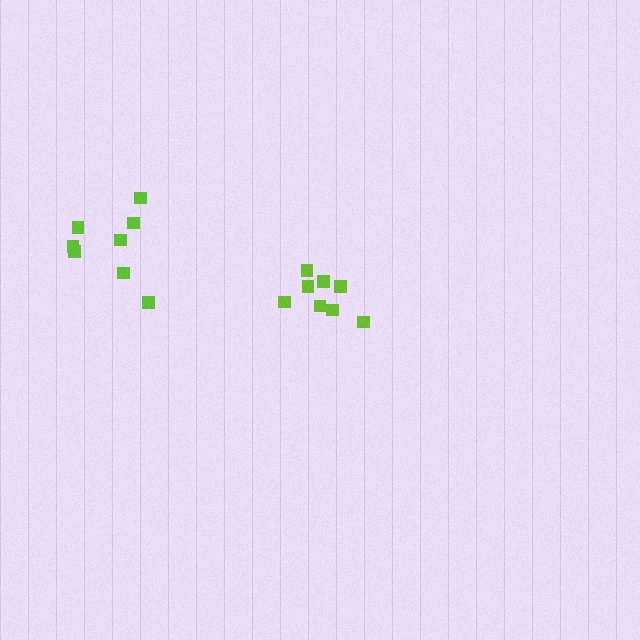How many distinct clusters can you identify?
There are 2 distinct clusters.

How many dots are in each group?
Group 1: 8 dots, Group 2: 8 dots (16 total).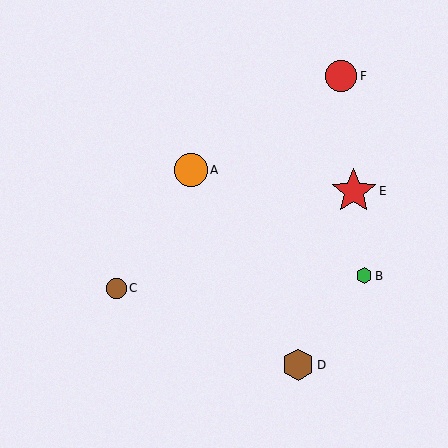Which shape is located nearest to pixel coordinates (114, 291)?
The brown circle (labeled C) at (116, 288) is nearest to that location.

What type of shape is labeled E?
Shape E is a red star.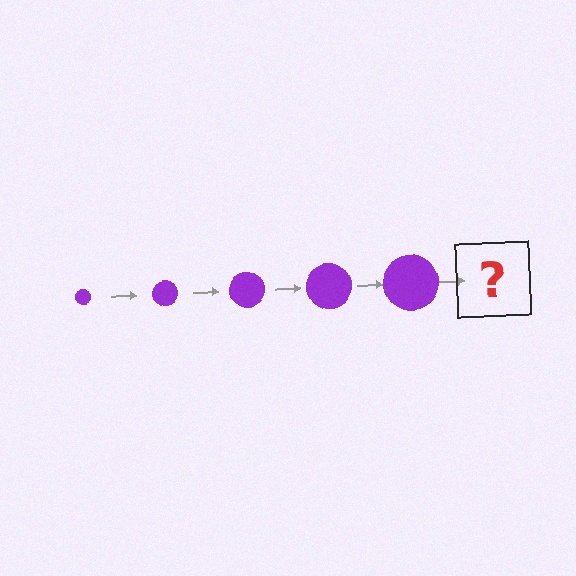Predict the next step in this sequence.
The next step is a purple circle, larger than the previous one.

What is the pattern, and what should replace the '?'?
The pattern is that the circle gets progressively larger each step. The '?' should be a purple circle, larger than the previous one.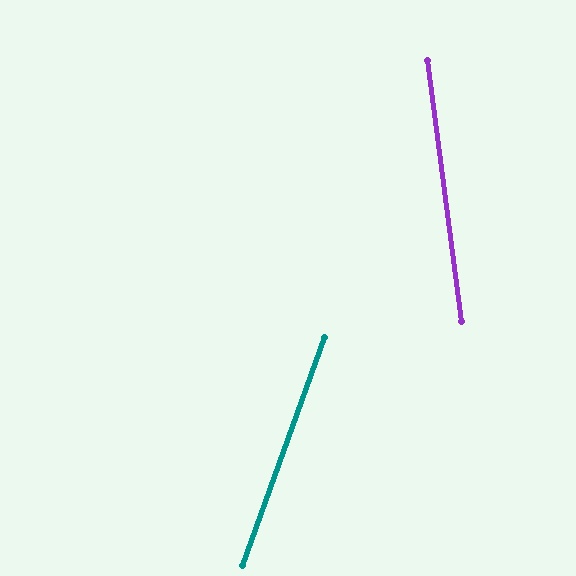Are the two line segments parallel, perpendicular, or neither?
Neither parallel nor perpendicular — they differ by about 27°.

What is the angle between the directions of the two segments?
Approximately 27 degrees.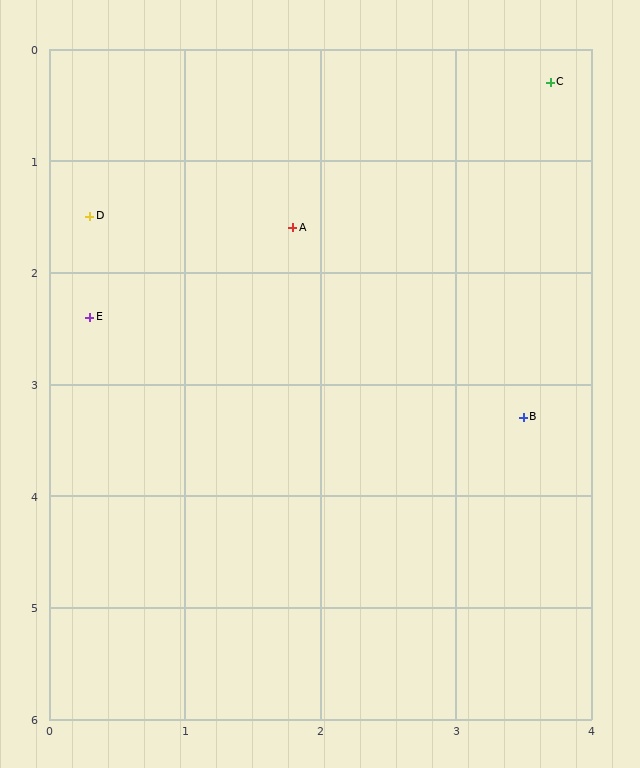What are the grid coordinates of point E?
Point E is at approximately (0.3, 2.4).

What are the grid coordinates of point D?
Point D is at approximately (0.3, 1.5).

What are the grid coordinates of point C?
Point C is at approximately (3.7, 0.3).